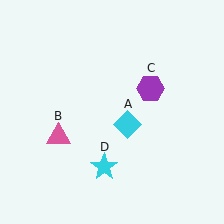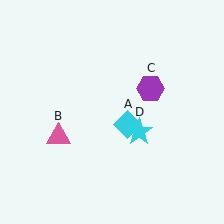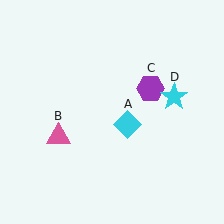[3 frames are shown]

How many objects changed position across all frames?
1 object changed position: cyan star (object D).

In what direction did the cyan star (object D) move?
The cyan star (object D) moved up and to the right.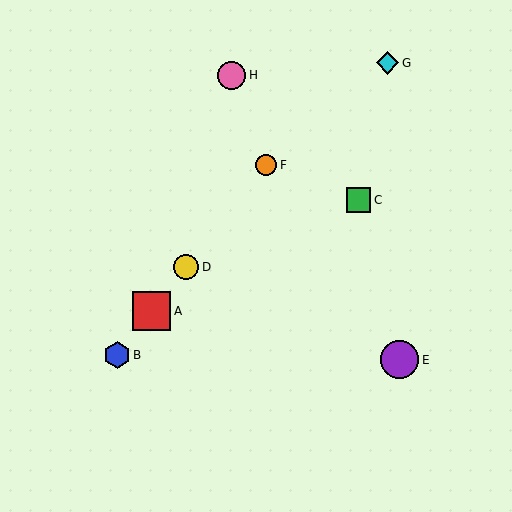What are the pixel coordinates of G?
Object G is at (387, 63).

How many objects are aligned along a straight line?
4 objects (A, B, D, F) are aligned along a straight line.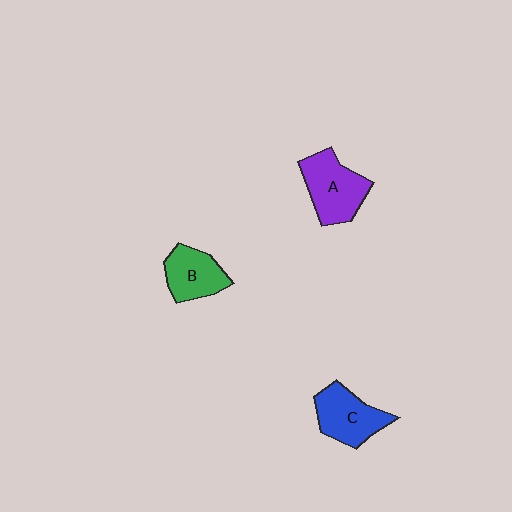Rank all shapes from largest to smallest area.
From largest to smallest: A (purple), C (blue), B (green).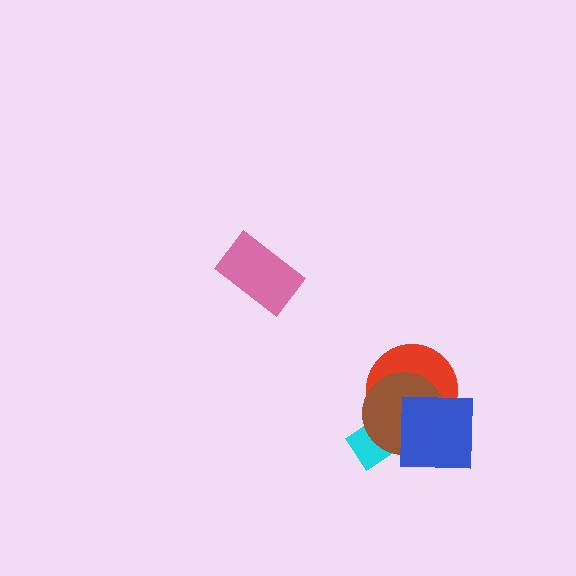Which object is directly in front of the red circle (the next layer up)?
The cyan rectangle is directly in front of the red circle.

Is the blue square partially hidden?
No, no other shape covers it.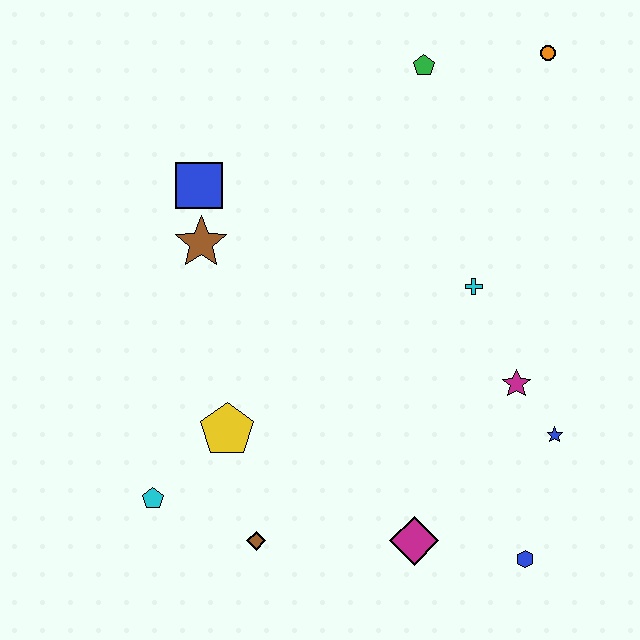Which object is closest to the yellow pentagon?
The cyan pentagon is closest to the yellow pentagon.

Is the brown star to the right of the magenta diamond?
No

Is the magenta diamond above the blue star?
No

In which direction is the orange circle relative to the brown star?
The orange circle is to the right of the brown star.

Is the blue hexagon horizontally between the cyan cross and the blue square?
No